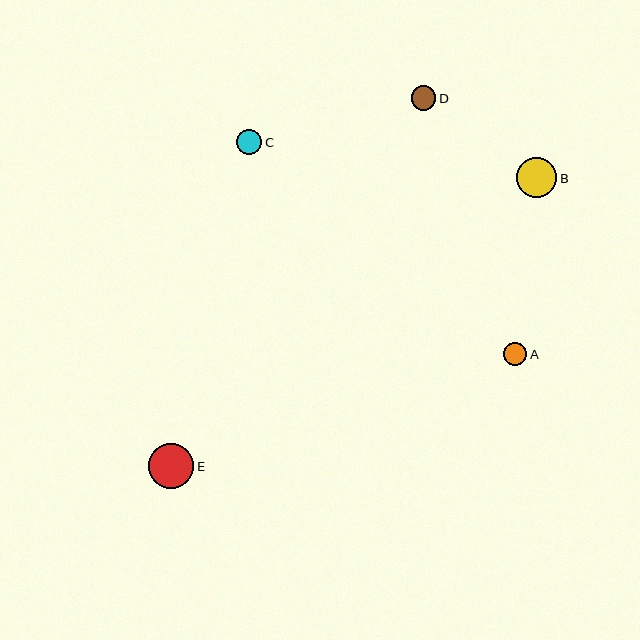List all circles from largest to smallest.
From largest to smallest: E, B, C, D, A.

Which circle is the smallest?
Circle A is the smallest with a size of approximately 23 pixels.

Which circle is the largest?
Circle E is the largest with a size of approximately 45 pixels.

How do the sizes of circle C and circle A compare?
Circle C and circle A are approximately the same size.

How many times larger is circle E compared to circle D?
Circle E is approximately 1.8 times the size of circle D.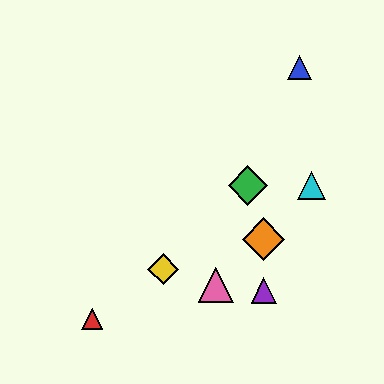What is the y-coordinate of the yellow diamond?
The yellow diamond is at y≈269.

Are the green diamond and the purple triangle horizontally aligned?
No, the green diamond is at y≈185 and the purple triangle is at y≈290.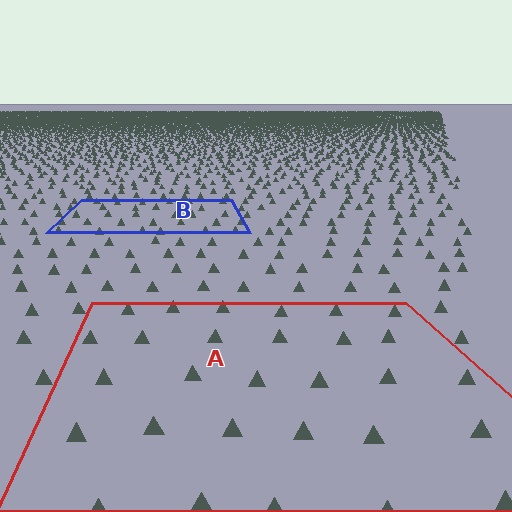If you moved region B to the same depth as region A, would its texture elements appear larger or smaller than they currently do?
They would appear larger. At a closer depth, the same texture elements are projected at a bigger on-screen size.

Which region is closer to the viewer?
Region A is closer. The texture elements there are larger and more spread out.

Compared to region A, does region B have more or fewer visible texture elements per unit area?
Region B has more texture elements per unit area — they are packed more densely because it is farther away.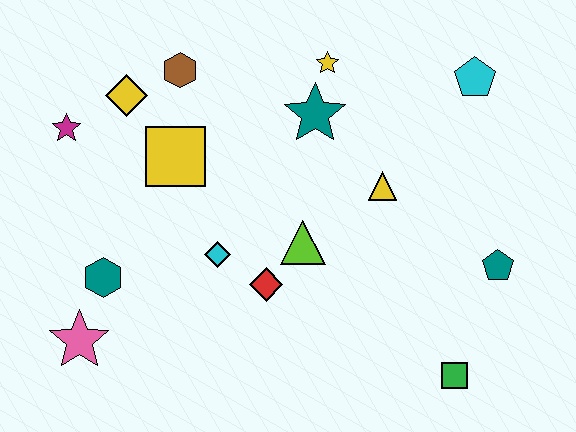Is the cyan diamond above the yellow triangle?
No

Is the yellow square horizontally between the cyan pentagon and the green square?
No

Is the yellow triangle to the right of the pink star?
Yes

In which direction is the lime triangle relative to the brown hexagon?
The lime triangle is below the brown hexagon.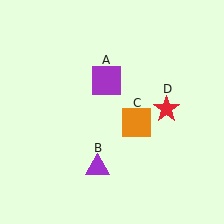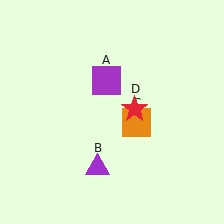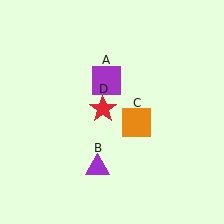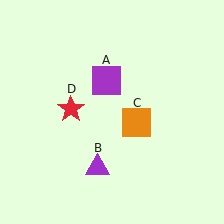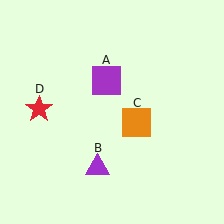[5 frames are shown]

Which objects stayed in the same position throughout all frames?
Purple square (object A) and purple triangle (object B) and orange square (object C) remained stationary.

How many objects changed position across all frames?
1 object changed position: red star (object D).